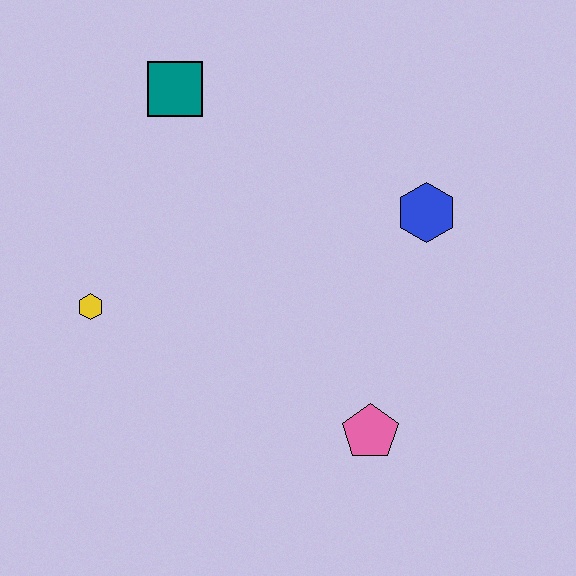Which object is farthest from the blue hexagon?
The yellow hexagon is farthest from the blue hexagon.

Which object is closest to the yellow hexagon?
The teal square is closest to the yellow hexagon.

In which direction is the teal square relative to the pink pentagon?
The teal square is above the pink pentagon.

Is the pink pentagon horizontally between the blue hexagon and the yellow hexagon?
Yes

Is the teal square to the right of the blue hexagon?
No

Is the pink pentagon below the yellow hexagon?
Yes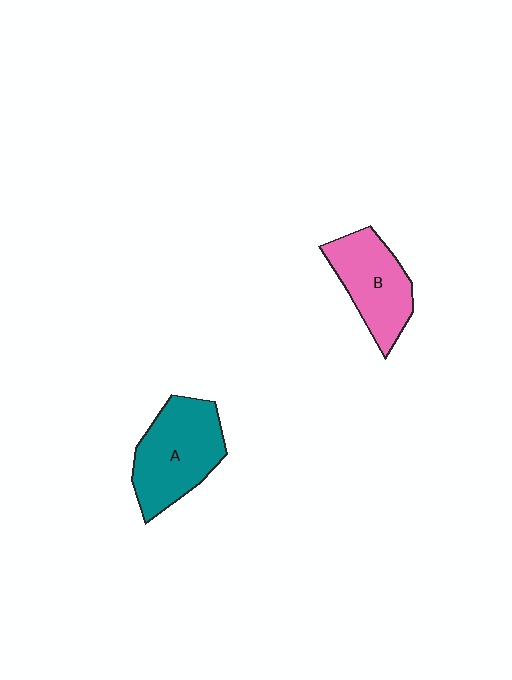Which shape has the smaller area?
Shape B (pink).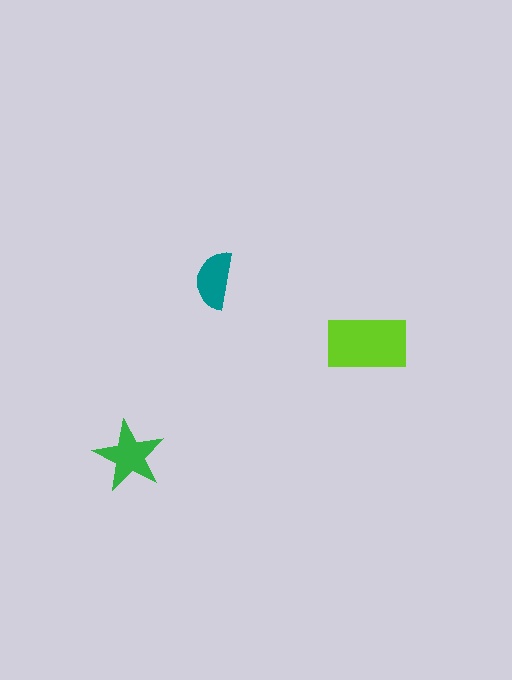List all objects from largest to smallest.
The lime rectangle, the green star, the teal semicircle.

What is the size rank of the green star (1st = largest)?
2nd.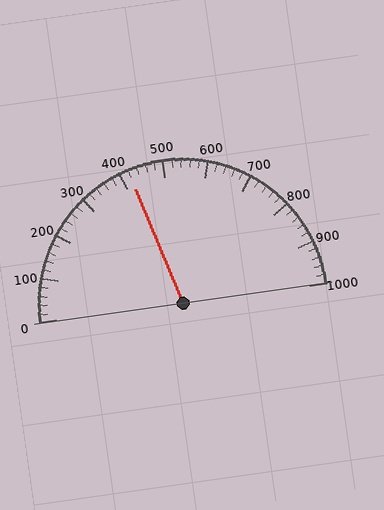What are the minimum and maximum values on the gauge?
The gauge ranges from 0 to 1000.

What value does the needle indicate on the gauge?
The needle indicates approximately 420.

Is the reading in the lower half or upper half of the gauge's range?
The reading is in the lower half of the range (0 to 1000).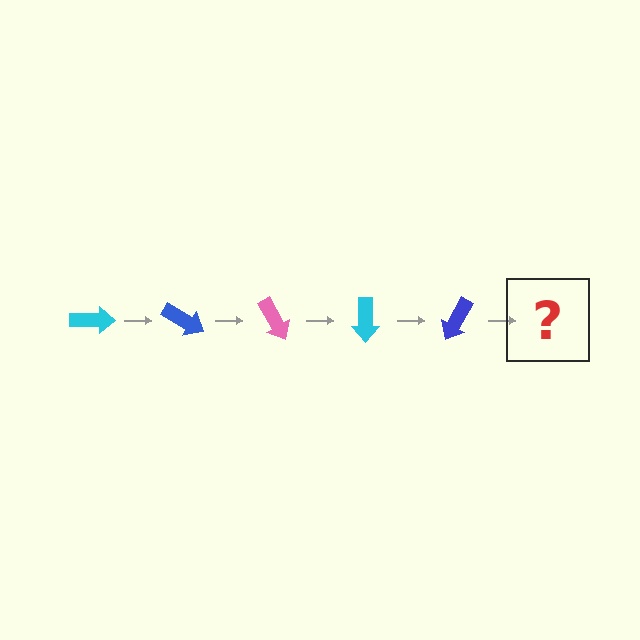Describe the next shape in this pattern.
It should be a pink arrow, rotated 150 degrees from the start.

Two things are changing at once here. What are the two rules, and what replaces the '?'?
The two rules are that it rotates 30 degrees each step and the color cycles through cyan, blue, and pink. The '?' should be a pink arrow, rotated 150 degrees from the start.